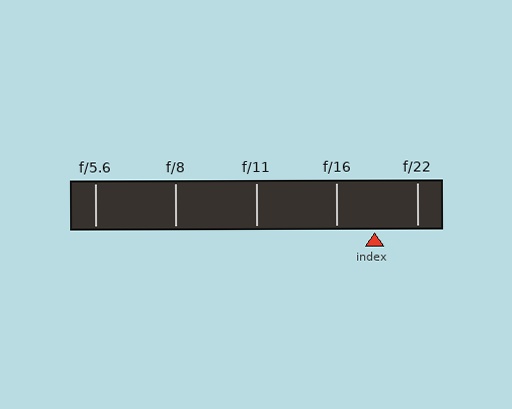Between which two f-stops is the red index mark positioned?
The index mark is between f/16 and f/22.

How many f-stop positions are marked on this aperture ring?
There are 5 f-stop positions marked.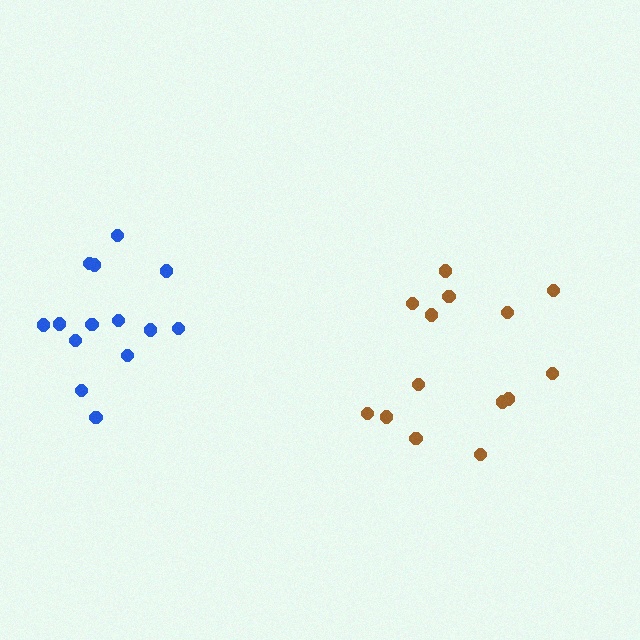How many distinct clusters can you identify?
There are 2 distinct clusters.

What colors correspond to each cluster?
The clusters are colored: brown, blue.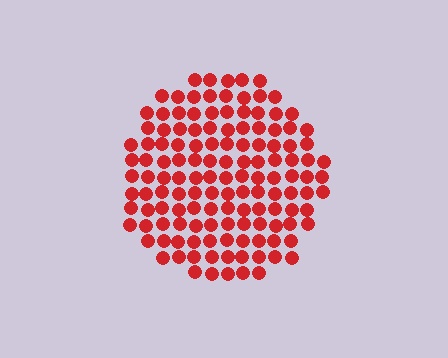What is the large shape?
The large shape is a circle.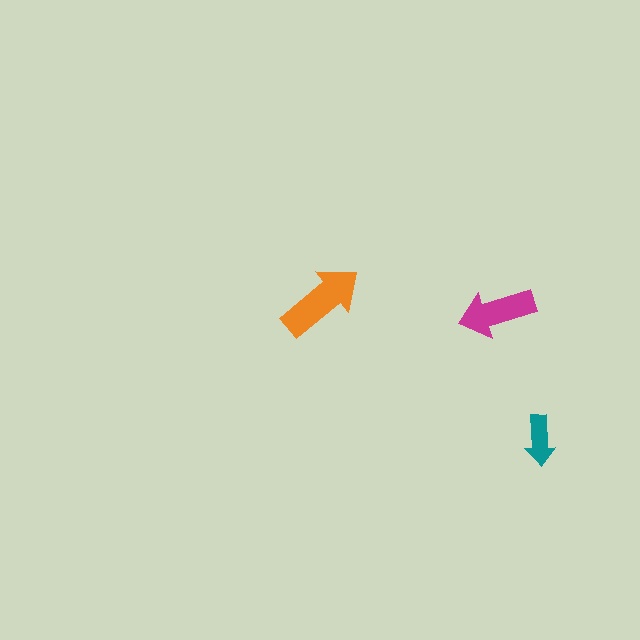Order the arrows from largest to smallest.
the orange one, the magenta one, the teal one.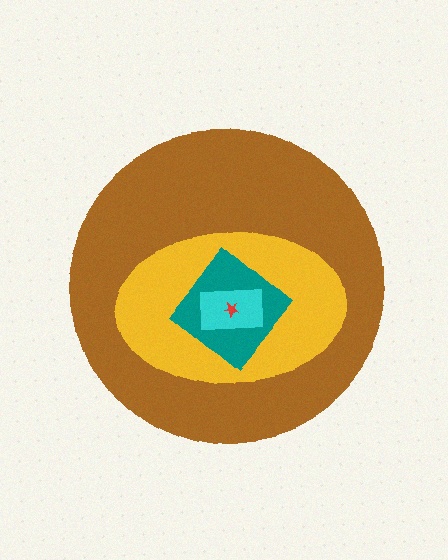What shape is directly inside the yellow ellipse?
The teal diamond.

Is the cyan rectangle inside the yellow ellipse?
Yes.